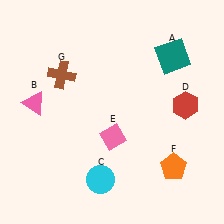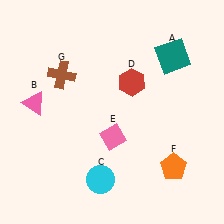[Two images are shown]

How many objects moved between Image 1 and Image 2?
1 object moved between the two images.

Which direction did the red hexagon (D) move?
The red hexagon (D) moved left.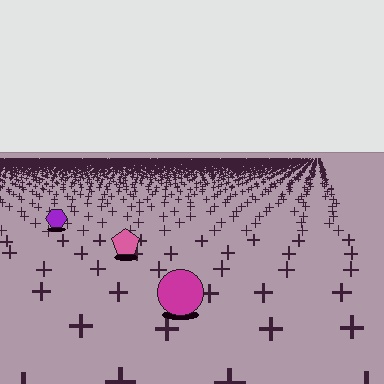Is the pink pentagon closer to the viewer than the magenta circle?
No. The magenta circle is closer — you can tell from the texture gradient: the ground texture is coarser near it.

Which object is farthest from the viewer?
The purple hexagon is farthest from the viewer. It appears smaller and the ground texture around it is denser.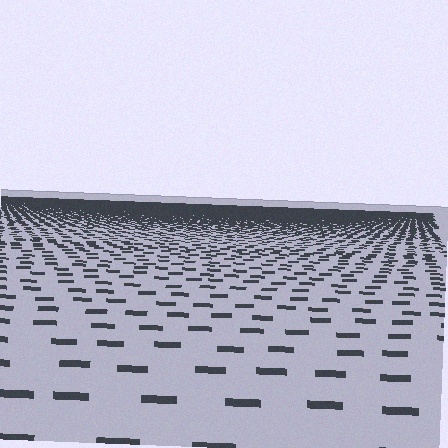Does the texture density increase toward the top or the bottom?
Density increases toward the top.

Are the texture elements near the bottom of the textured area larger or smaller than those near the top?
Larger. Near the bottom, elements are closer to the viewer and appear at a bigger on-screen size.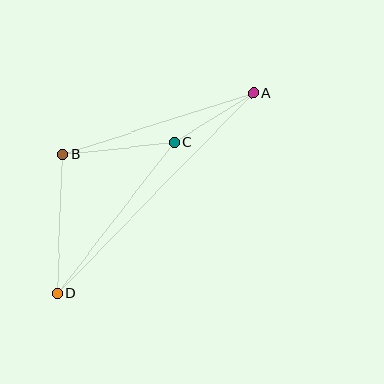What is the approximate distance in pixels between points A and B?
The distance between A and B is approximately 201 pixels.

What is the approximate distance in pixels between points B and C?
The distance between B and C is approximately 112 pixels.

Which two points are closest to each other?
Points A and C are closest to each other.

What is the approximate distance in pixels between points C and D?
The distance between C and D is approximately 191 pixels.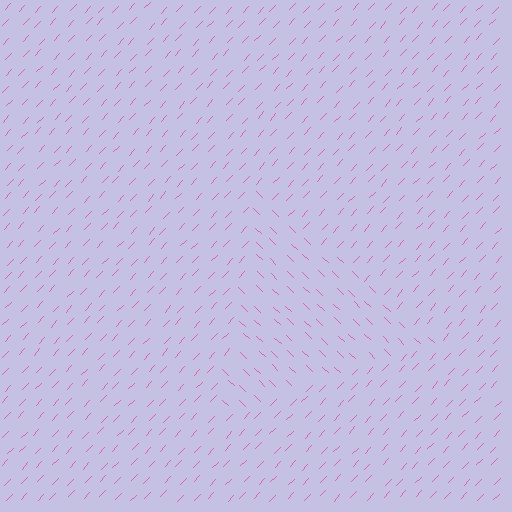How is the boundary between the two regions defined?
The boundary is defined purely by a change in line orientation (approximately 89 degrees difference). All lines are the same color and thickness.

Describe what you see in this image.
The image is filled with small pink line segments. A triangle region in the image has lines oriented differently from the surrounding lines, creating a visible texture boundary.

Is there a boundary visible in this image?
Yes, there is a texture boundary formed by a change in line orientation.